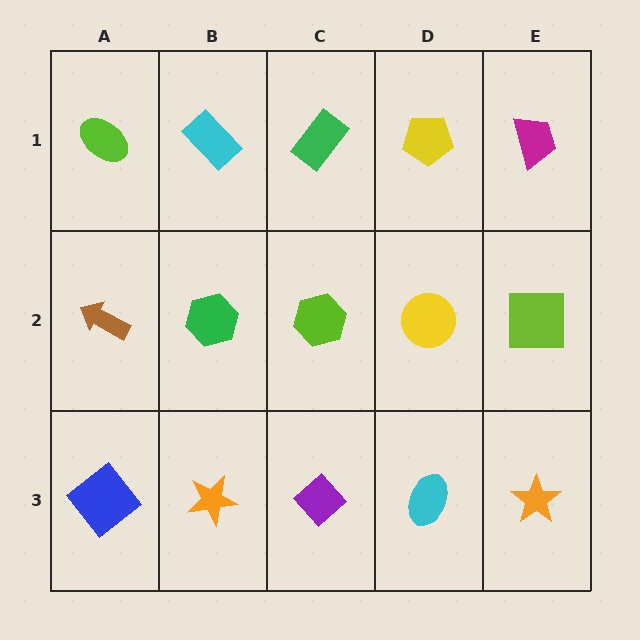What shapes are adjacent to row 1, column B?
A green hexagon (row 2, column B), a lime ellipse (row 1, column A), a green rectangle (row 1, column C).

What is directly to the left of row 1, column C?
A cyan rectangle.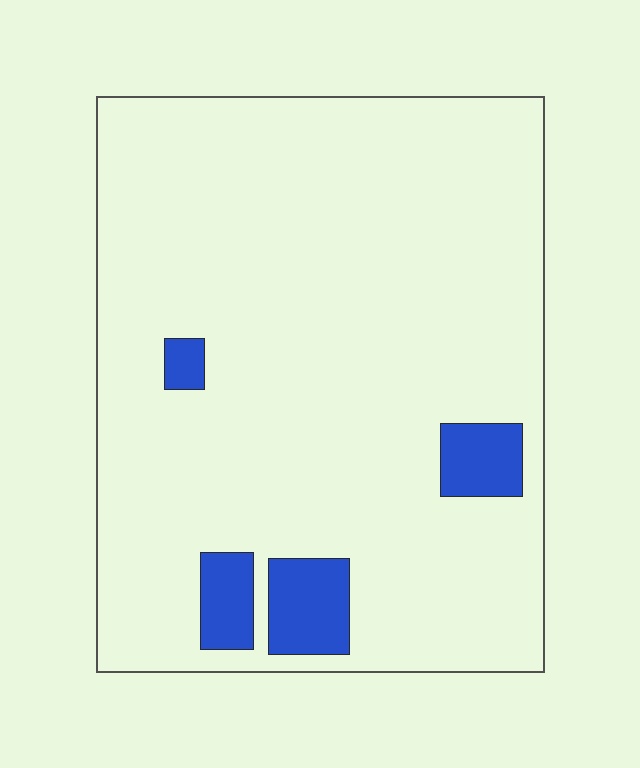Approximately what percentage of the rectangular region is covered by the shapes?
Approximately 10%.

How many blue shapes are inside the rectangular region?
4.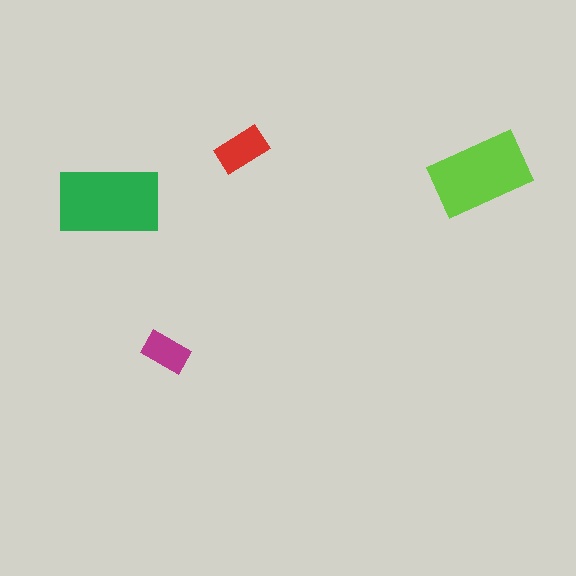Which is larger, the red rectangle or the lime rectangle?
The lime one.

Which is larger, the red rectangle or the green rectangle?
The green one.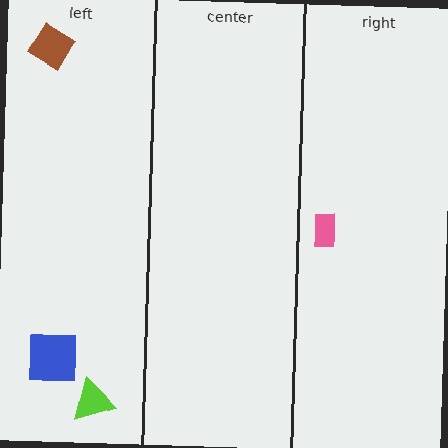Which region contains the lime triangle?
The left region.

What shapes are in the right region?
The pink rectangle.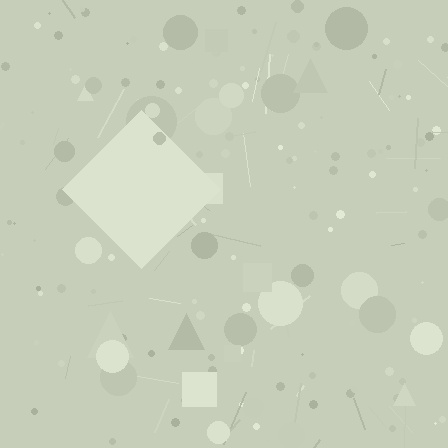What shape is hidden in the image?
A diamond is hidden in the image.